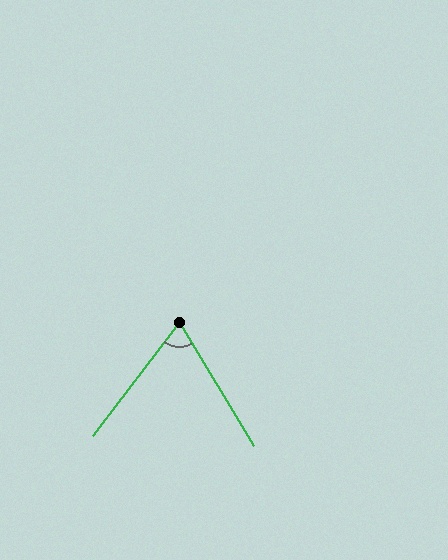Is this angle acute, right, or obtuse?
It is acute.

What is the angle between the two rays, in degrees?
Approximately 68 degrees.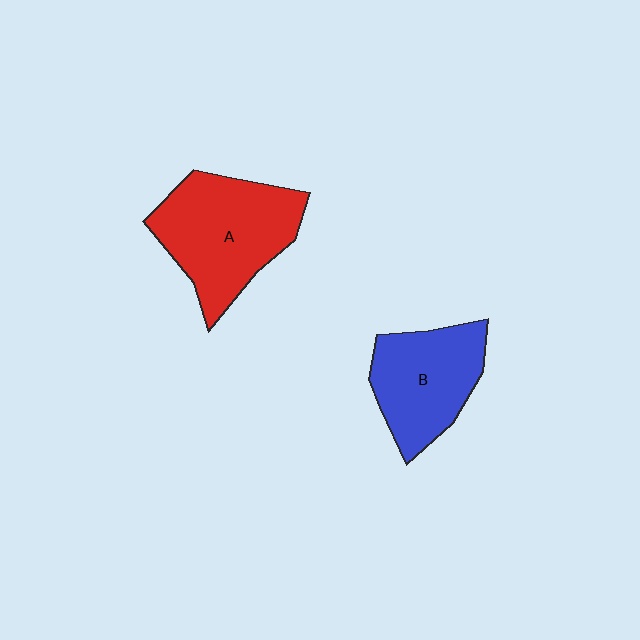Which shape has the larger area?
Shape A (red).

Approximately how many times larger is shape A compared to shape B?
Approximately 1.3 times.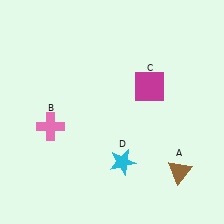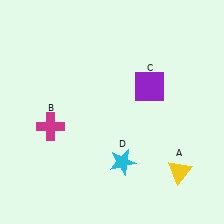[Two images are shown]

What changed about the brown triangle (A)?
In Image 1, A is brown. In Image 2, it changed to yellow.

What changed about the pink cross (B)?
In Image 1, B is pink. In Image 2, it changed to magenta.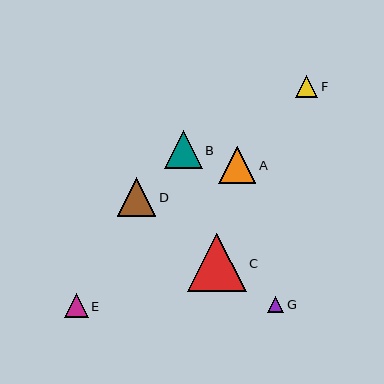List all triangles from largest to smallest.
From largest to smallest: C, D, B, A, E, F, G.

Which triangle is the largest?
Triangle C is the largest with a size of approximately 59 pixels.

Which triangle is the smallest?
Triangle G is the smallest with a size of approximately 16 pixels.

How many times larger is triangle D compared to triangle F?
Triangle D is approximately 1.7 times the size of triangle F.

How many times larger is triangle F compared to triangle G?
Triangle F is approximately 1.4 times the size of triangle G.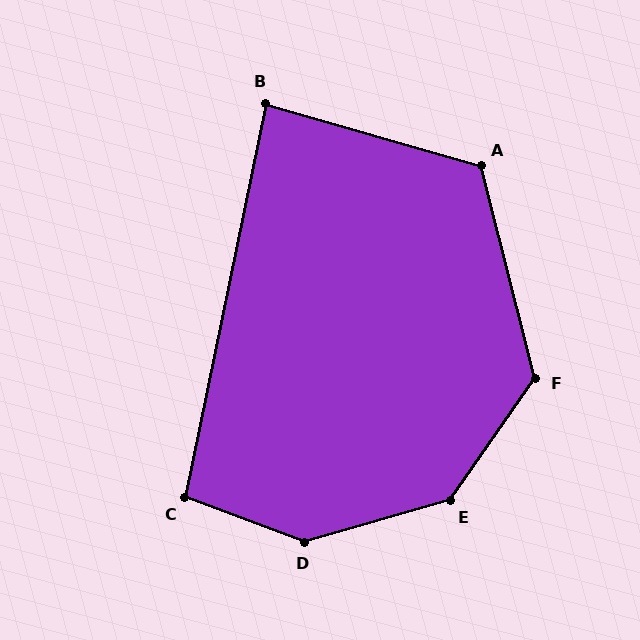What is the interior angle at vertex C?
Approximately 99 degrees (obtuse).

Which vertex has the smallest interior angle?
B, at approximately 86 degrees.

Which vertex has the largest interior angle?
D, at approximately 143 degrees.